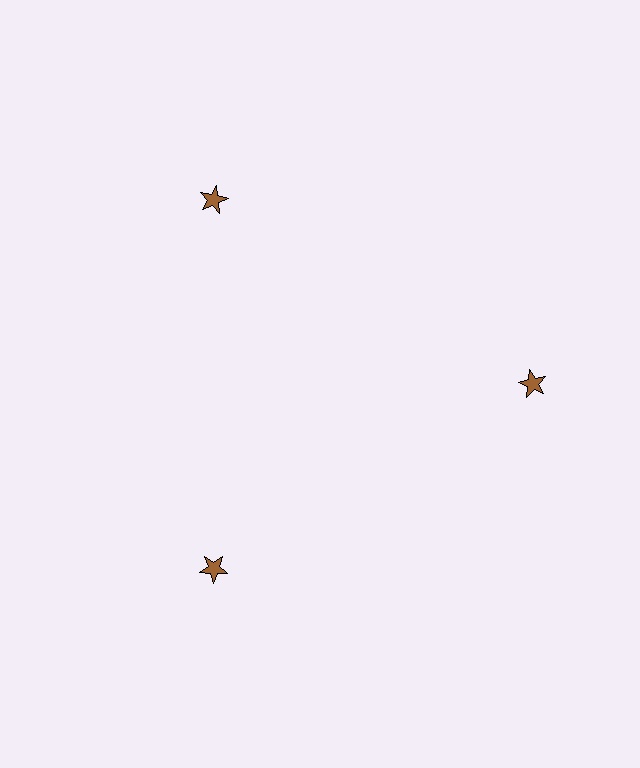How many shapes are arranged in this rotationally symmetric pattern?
There are 3 shapes, arranged in 3 groups of 1.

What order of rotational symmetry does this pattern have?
This pattern has 3-fold rotational symmetry.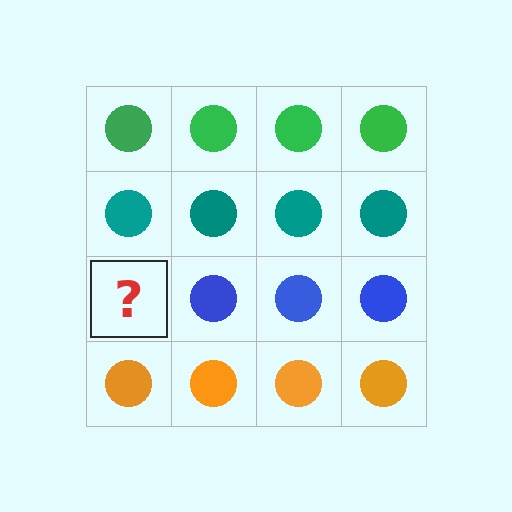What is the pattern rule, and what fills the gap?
The rule is that each row has a consistent color. The gap should be filled with a blue circle.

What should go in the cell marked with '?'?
The missing cell should contain a blue circle.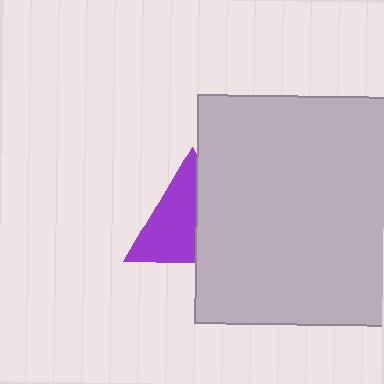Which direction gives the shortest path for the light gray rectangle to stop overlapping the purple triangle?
Moving right gives the shortest separation.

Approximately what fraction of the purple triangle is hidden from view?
Roughly 44% of the purple triangle is hidden behind the light gray rectangle.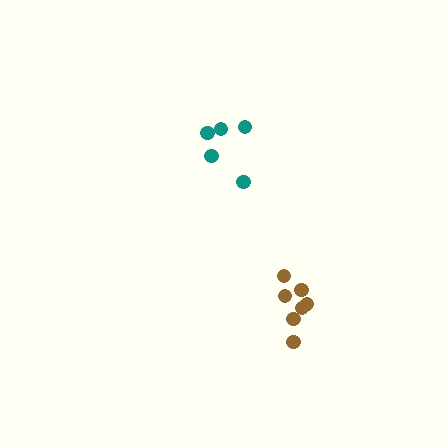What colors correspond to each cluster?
The clusters are colored: teal, brown.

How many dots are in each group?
Group 1: 5 dots, Group 2: 8 dots (13 total).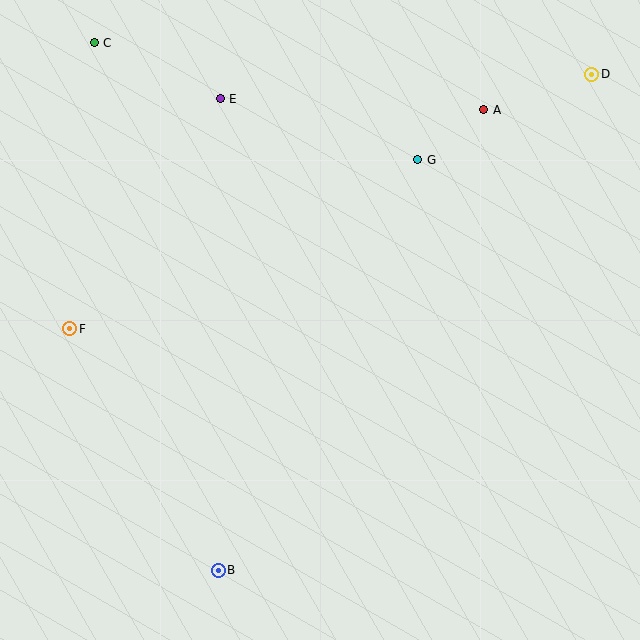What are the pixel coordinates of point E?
Point E is at (220, 99).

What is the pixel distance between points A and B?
The distance between A and B is 532 pixels.